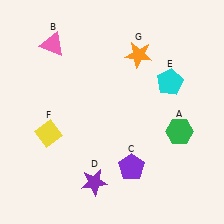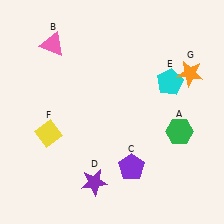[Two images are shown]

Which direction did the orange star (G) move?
The orange star (G) moved right.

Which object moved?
The orange star (G) moved right.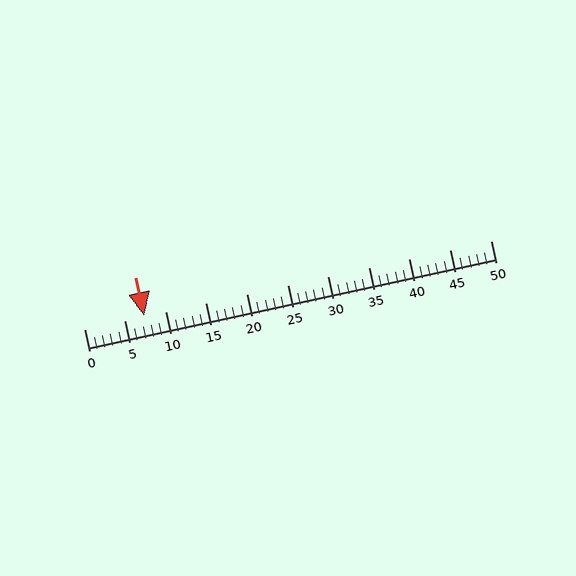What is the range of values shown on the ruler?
The ruler shows values from 0 to 50.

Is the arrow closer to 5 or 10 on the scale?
The arrow is closer to 5.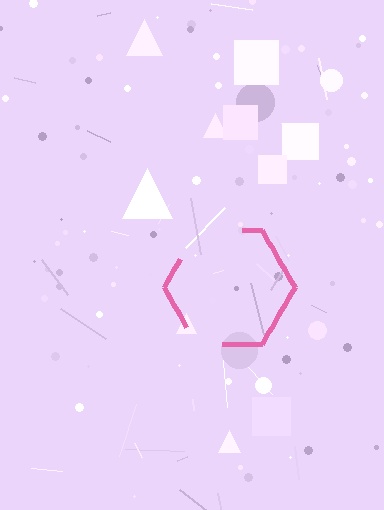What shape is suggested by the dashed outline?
The dashed outline suggests a hexagon.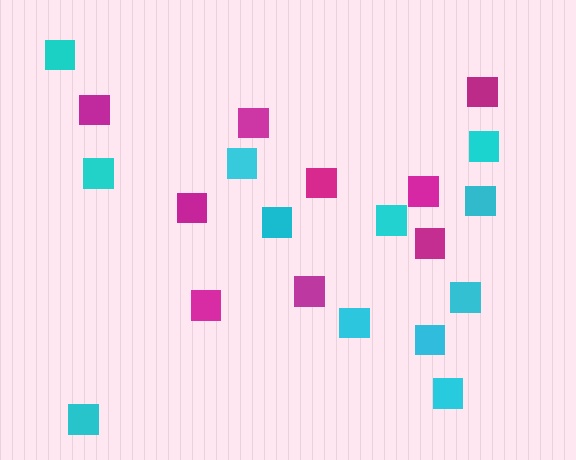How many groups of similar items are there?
There are 2 groups: one group of magenta squares (9) and one group of cyan squares (12).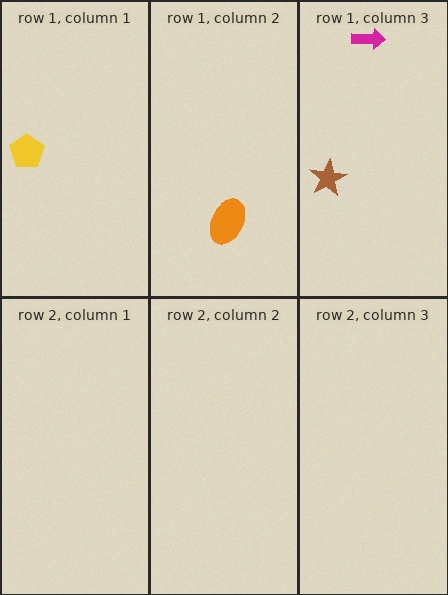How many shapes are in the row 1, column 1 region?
1.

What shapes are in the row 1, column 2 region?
The orange ellipse.